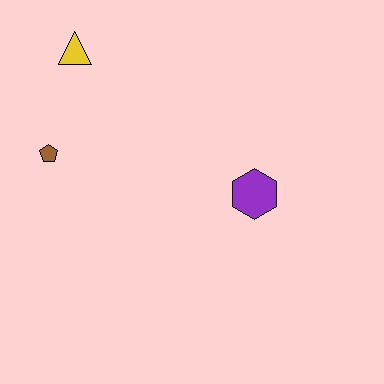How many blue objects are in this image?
There are no blue objects.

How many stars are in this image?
There are no stars.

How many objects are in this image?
There are 3 objects.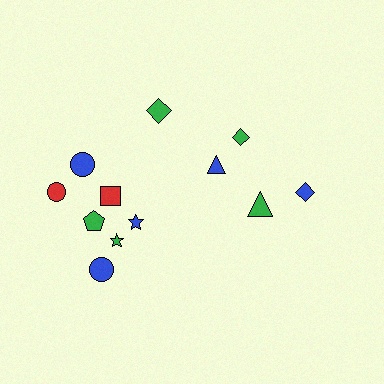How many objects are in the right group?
There are 4 objects.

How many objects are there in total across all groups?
There are 12 objects.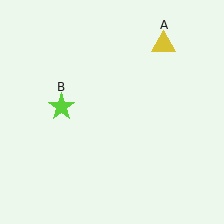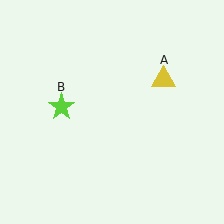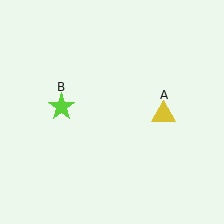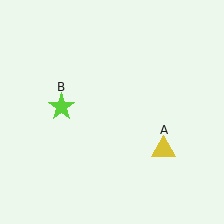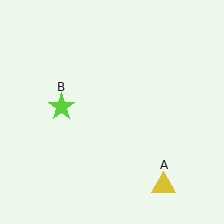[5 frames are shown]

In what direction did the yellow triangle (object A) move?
The yellow triangle (object A) moved down.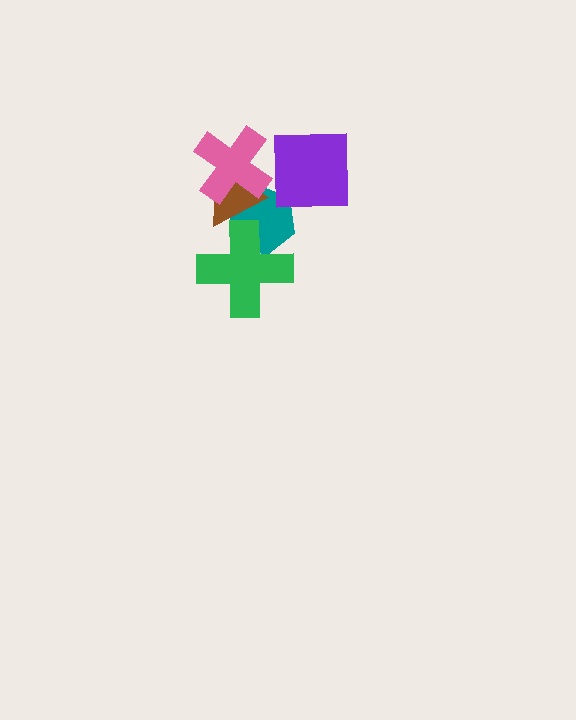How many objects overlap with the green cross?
2 objects overlap with the green cross.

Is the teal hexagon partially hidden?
Yes, it is partially covered by another shape.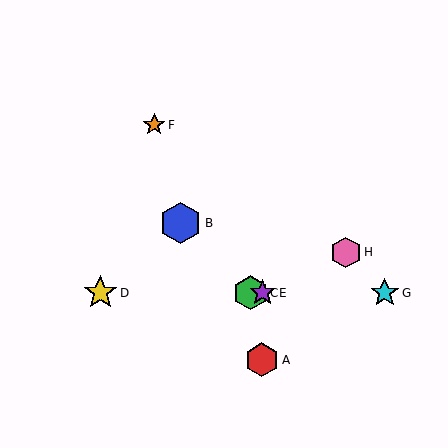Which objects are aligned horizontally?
Objects C, D, E, G are aligned horizontally.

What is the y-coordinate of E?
Object E is at y≈293.